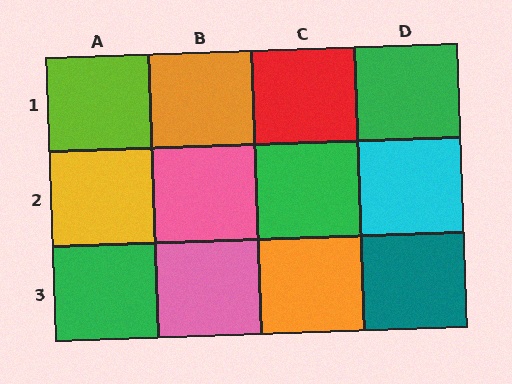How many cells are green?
3 cells are green.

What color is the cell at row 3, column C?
Orange.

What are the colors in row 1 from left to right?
Lime, orange, red, green.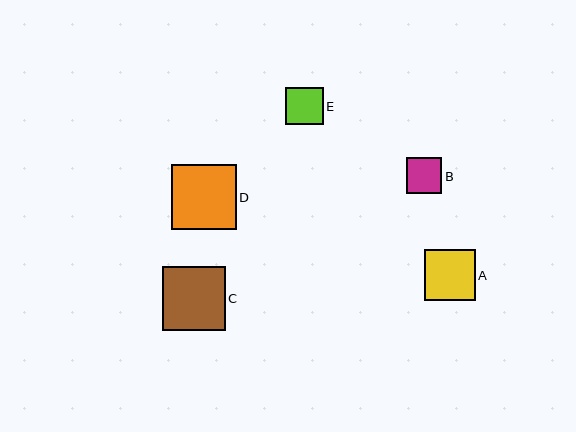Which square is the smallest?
Square B is the smallest with a size of approximately 36 pixels.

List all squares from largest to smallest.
From largest to smallest: D, C, A, E, B.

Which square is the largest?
Square D is the largest with a size of approximately 65 pixels.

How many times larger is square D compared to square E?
Square D is approximately 1.7 times the size of square E.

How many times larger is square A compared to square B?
Square A is approximately 1.4 times the size of square B.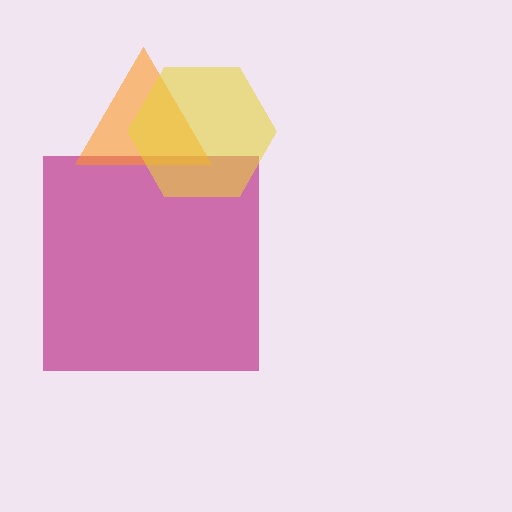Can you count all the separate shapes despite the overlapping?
Yes, there are 3 separate shapes.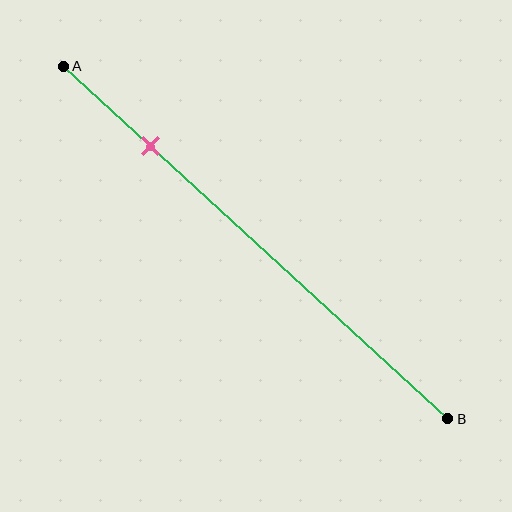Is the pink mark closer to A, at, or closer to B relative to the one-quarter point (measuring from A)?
The pink mark is approximately at the one-quarter point of segment AB.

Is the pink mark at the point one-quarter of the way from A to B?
Yes, the mark is approximately at the one-quarter point.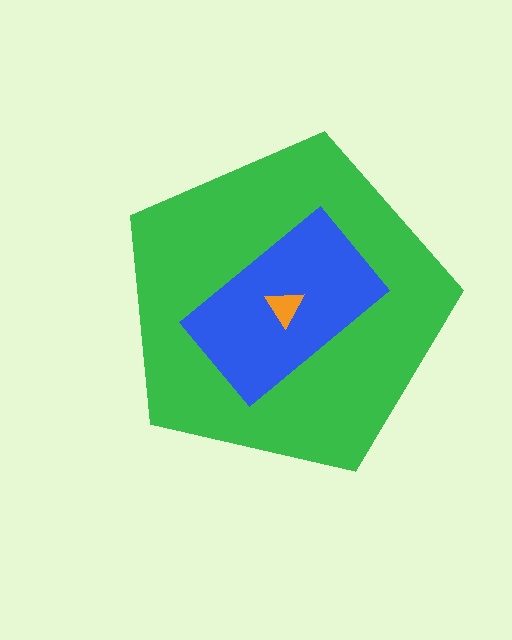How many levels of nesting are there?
3.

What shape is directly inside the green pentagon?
The blue rectangle.